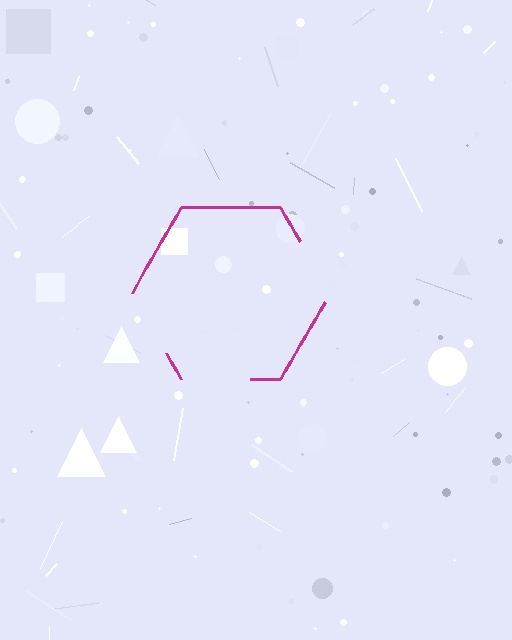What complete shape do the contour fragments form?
The contour fragments form a hexagon.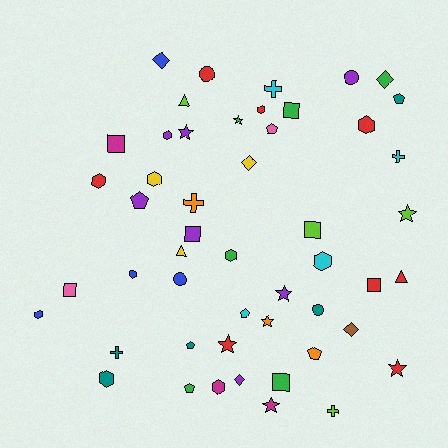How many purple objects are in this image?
There are 7 purple objects.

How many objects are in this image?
There are 50 objects.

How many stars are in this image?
There are 8 stars.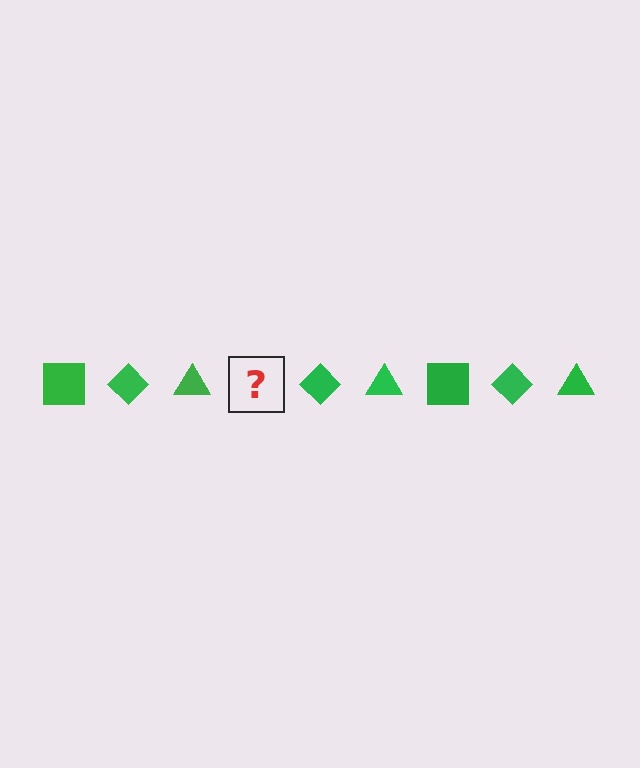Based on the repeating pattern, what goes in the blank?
The blank should be a green square.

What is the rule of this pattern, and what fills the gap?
The rule is that the pattern cycles through square, diamond, triangle shapes in green. The gap should be filled with a green square.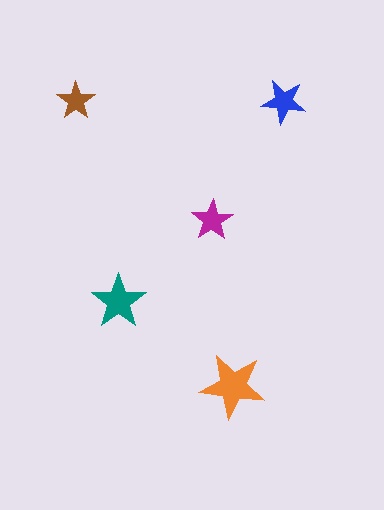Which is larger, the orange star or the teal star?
The orange one.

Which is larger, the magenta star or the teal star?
The teal one.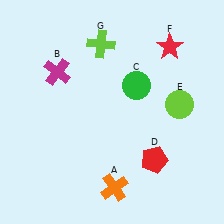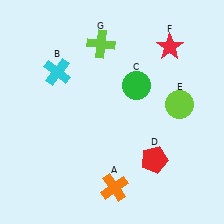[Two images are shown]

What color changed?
The cross (B) changed from magenta in Image 1 to cyan in Image 2.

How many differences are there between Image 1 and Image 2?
There is 1 difference between the two images.